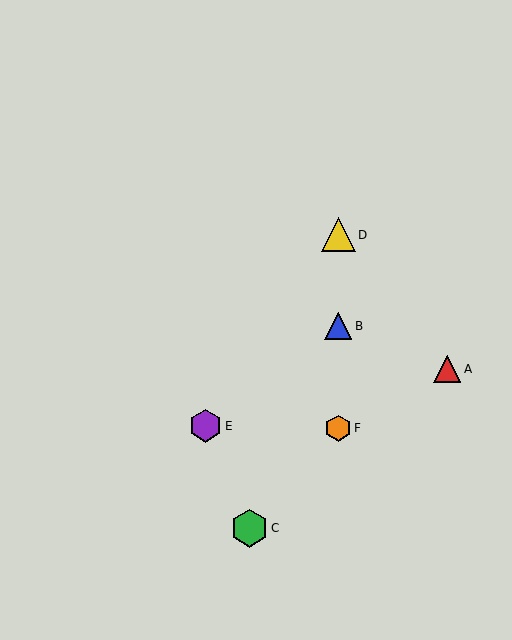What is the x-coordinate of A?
Object A is at x≈447.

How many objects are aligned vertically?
3 objects (B, D, F) are aligned vertically.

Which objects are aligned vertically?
Objects B, D, F are aligned vertically.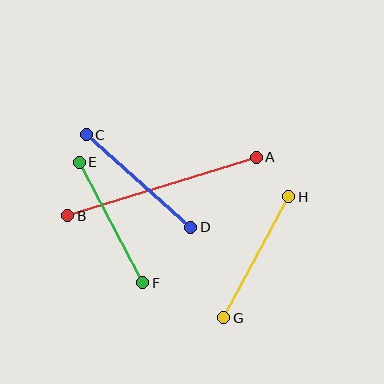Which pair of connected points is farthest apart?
Points A and B are farthest apart.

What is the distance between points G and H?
The distance is approximately 137 pixels.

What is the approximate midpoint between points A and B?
The midpoint is at approximately (162, 186) pixels.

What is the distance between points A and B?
The distance is approximately 197 pixels.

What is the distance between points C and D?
The distance is approximately 139 pixels.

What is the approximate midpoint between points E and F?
The midpoint is at approximately (111, 222) pixels.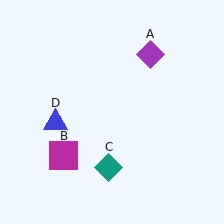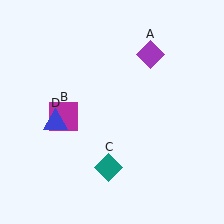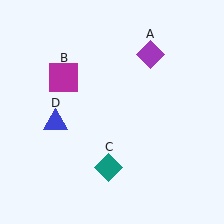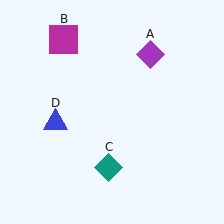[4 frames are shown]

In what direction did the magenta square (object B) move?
The magenta square (object B) moved up.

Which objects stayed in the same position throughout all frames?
Purple diamond (object A) and teal diamond (object C) and blue triangle (object D) remained stationary.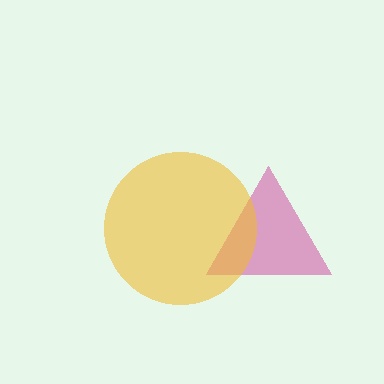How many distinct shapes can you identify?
There are 2 distinct shapes: a magenta triangle, a yellow circle.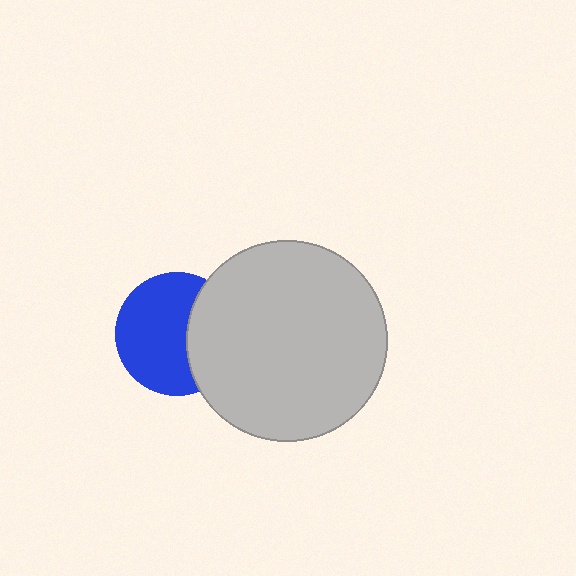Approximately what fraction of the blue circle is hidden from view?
Roughly 35% of the blue circle is hidden behind the light gray circle.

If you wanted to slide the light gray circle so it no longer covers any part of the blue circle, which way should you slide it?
Slide it right — that is the most direct way to separate the two shapes.